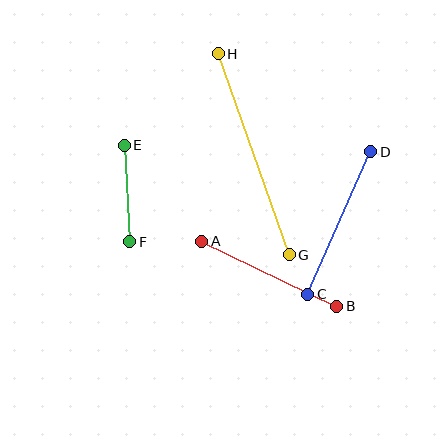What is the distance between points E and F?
The distance is approximately 97 pixels.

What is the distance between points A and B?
The distance is approximately 150 pixels.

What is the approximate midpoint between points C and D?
The midpoint is at approximately (339, 223) pixels.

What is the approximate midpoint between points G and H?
The midpoint is at approximately (254, 154) pixels.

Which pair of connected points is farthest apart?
Points G and H are farthest apart.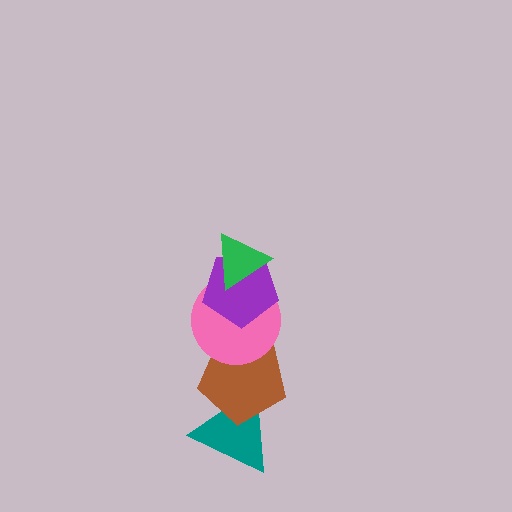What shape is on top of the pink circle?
The purple pentagon is on top of the pink circle.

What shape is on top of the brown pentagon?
The pink circle is on top of the brown pentagon.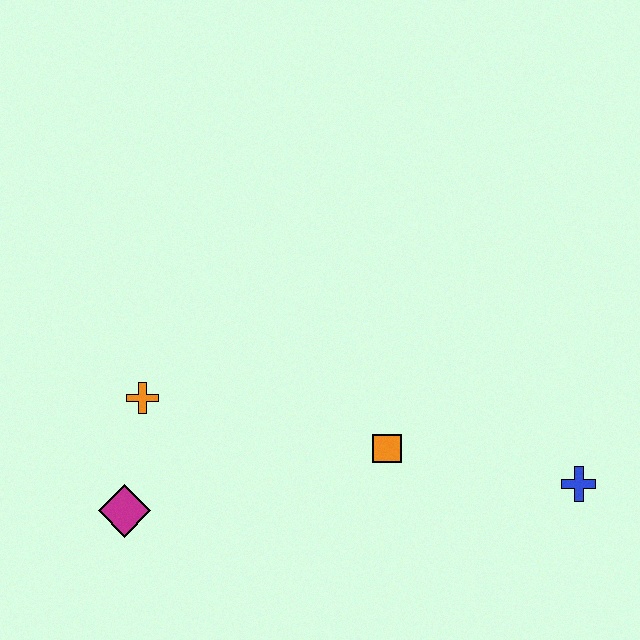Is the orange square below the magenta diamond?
No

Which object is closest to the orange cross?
The magenta diamond is closest to the orange cross.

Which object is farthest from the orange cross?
The blue cross is farthest from the orange cross.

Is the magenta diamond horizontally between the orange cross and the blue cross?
No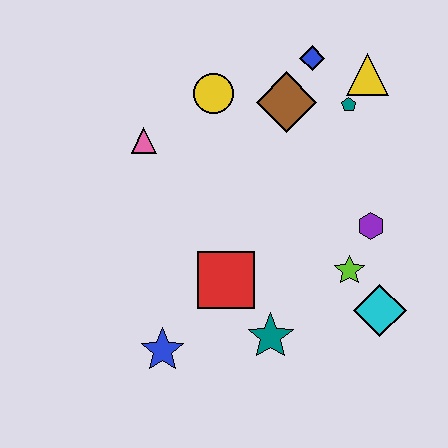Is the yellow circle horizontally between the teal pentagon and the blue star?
Yes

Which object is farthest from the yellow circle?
The cyan diamond is farthest from the yellow circle.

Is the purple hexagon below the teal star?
No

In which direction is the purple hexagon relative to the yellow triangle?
The purple hexagon is below the yellow triangle.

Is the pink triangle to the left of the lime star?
Yes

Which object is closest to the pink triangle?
The yellow circle is closest to the pink triangle.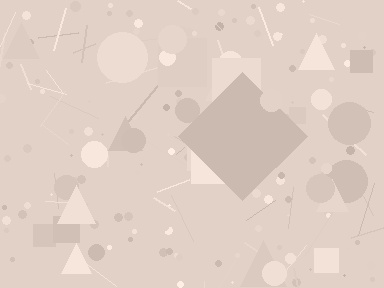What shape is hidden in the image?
A diamond is hidden in the image.